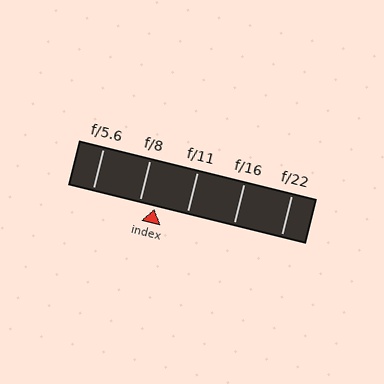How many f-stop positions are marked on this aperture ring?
There are 5 f-stop positions marked.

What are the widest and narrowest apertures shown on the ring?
The widest aperture shown is f/5.6 and the narrowest is f/22.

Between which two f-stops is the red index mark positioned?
The index mark is between f/8 and f/11.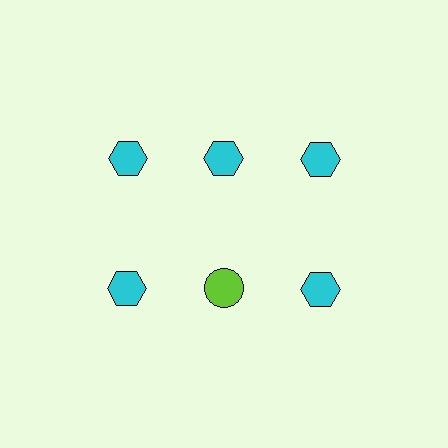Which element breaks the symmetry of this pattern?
The lime circle in the second row, second from left column breaks the symmetry. All other shapes are cyan hexagons.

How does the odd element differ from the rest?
It differs in both color (lime instead of cyan) and shape (circle instead of hexagon).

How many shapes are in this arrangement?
There are 6 shapes arranged in a grid pattern.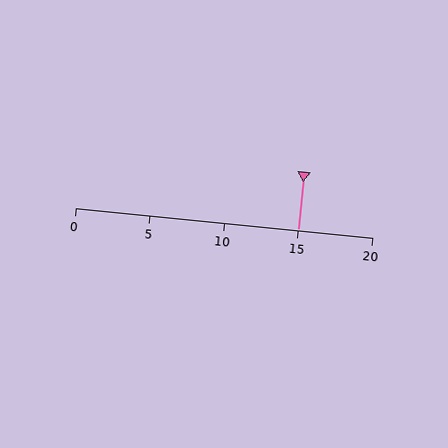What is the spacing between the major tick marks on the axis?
The major ticks are spaced 5 apart.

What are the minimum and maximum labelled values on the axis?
The axis runs from 0 to 20.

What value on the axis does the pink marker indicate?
The marker indicates approximately 15.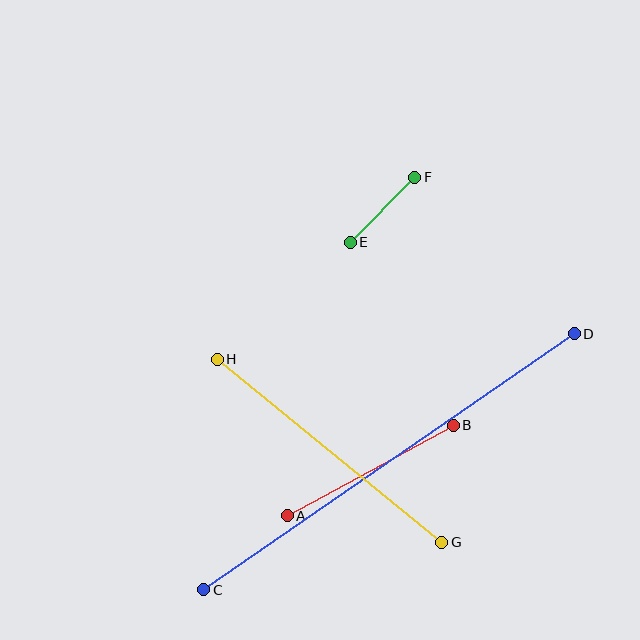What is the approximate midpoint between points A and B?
The midpoint is at approximately (370, 470) pixels.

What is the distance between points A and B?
The distance is approximately 189 pixels.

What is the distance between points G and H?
The distance is approximately 290 pixels.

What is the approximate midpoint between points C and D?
The midpoint is at approximately (389, 462) pixels.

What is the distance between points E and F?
The distance is approximately 92 pixels.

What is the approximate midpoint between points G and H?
The midpoint is at approximately (330, 451) pixels.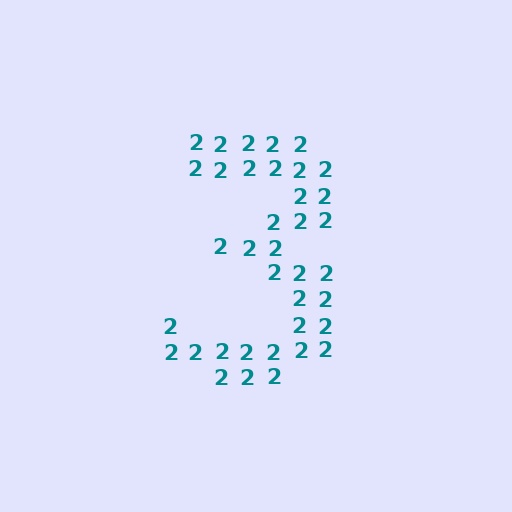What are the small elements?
The small elements are digit 2's.